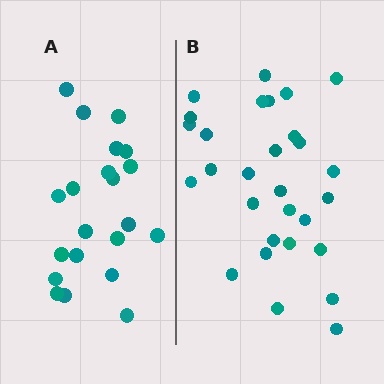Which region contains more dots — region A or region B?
Region B (the right region) has more dots.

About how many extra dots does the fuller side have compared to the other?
Region B has roughly 8 or so more dots than region A.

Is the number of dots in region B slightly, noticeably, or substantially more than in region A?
Region B has noticeably more, but not dramatically so. The ratio is roughly 1.4 to 1.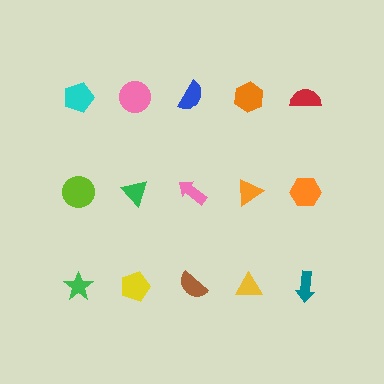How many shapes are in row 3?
5 shapes.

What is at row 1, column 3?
A blue semicircle.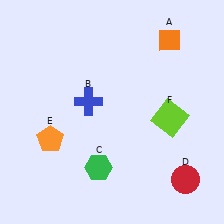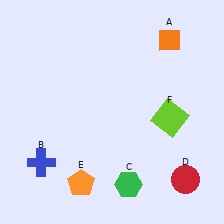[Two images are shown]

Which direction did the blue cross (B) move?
The blue cross (B) moved down.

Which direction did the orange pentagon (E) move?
The orange pentagon (E) moved down.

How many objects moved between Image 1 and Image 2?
3 objects moved between the two images.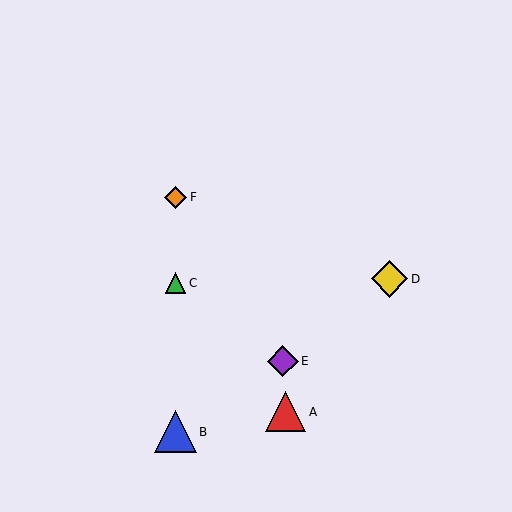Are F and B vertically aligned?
Yes, both are at x≈175.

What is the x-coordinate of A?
Object A is at x≈286.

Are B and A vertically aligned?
No, B is at x≈175 and A is at x≈286.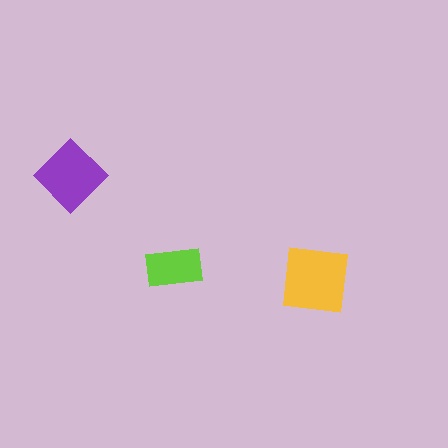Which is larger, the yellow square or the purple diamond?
The yellow square.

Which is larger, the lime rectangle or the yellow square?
The yellow square.